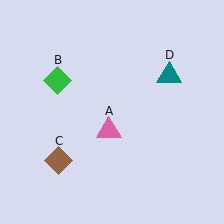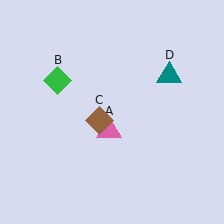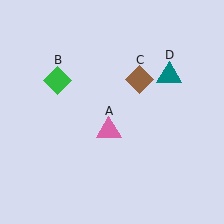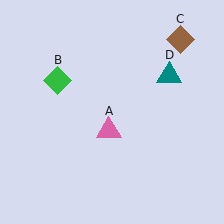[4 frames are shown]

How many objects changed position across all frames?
1 object changed position: brown diamond (object C).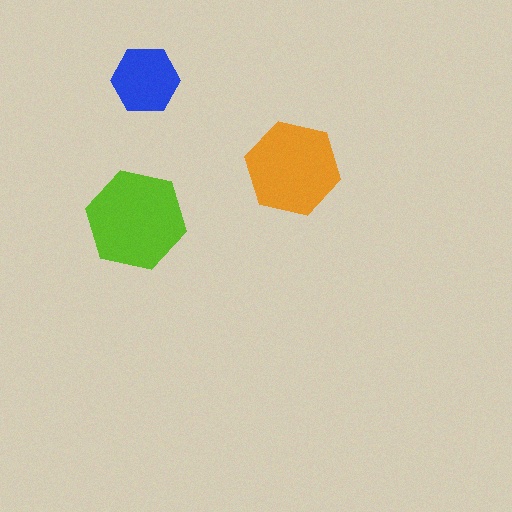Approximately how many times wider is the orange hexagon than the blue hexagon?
About 1.5 times wider.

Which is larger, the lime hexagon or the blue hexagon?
The lime one.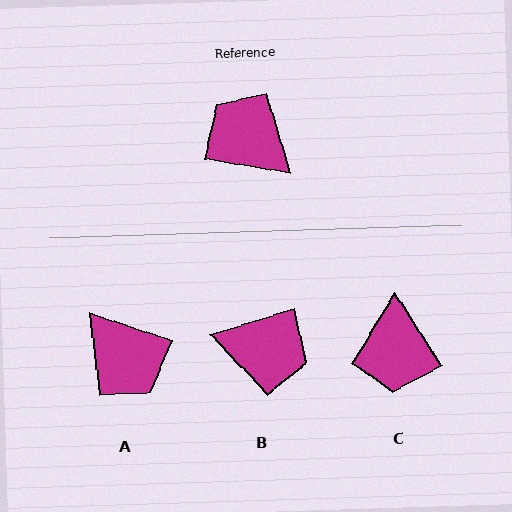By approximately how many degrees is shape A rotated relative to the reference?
Approximately 170 degrees counter-clockwise.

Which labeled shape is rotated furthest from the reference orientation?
A, about 170 degrees away.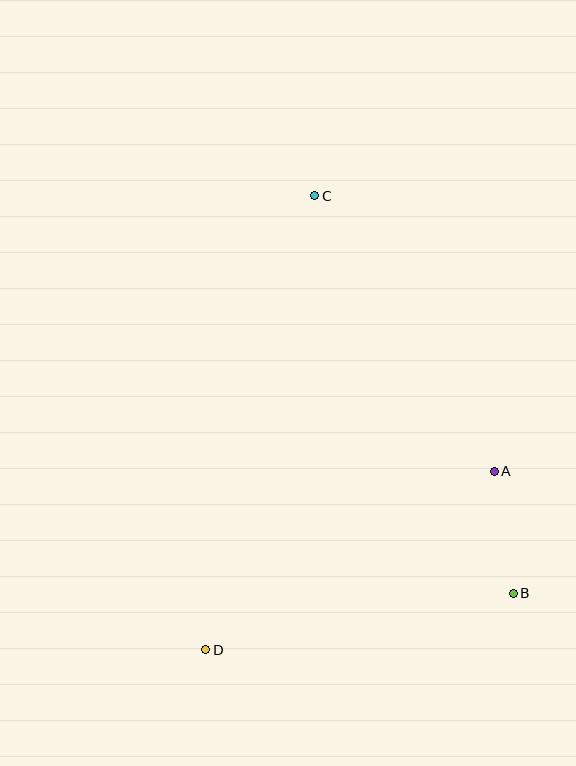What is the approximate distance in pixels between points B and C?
The distance between B and C is approximately 444 pixels.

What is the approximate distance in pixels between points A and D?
The distance between A and D is approximately 339 pixels.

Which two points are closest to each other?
Points A and B are closest to each other.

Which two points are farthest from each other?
Points C and D are farthest from each other.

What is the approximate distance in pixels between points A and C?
The distance between A and C is approximately 329 pixels.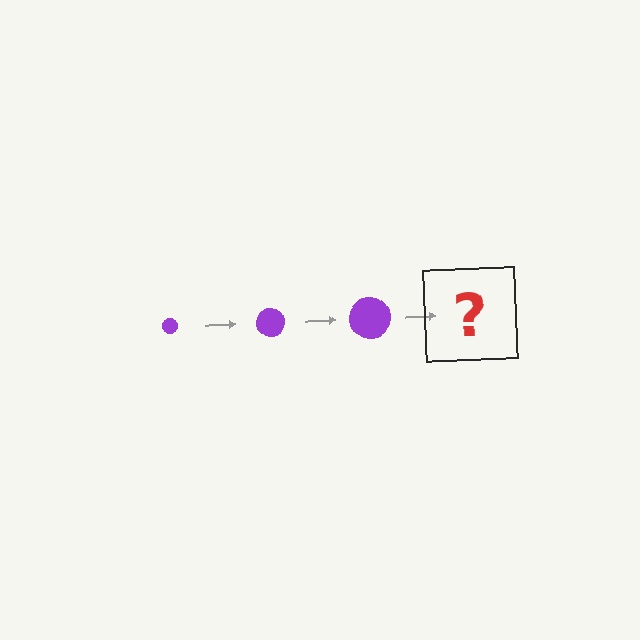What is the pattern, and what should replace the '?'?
The pattern is that the circle gets progressively larger each step. The '?' should be a purple circle, larger than the previous one.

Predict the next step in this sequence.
The next step is a purple circle, larger than the previous one.